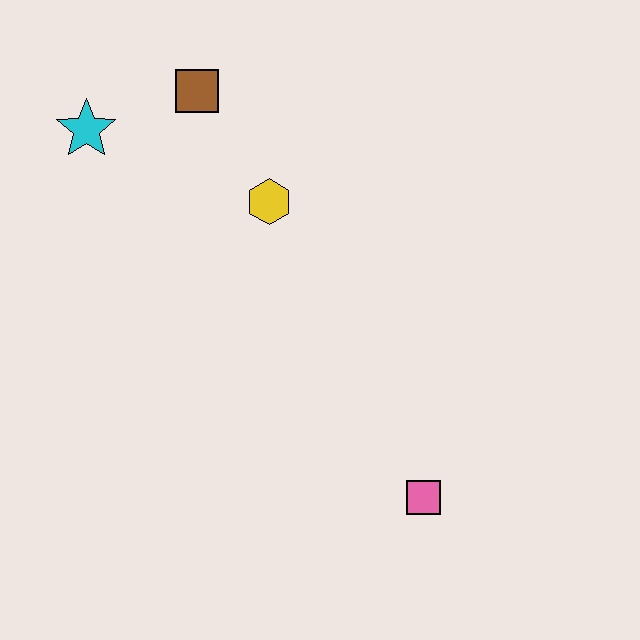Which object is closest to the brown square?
The cyan star is closest to the brown square.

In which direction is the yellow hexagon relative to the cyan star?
The yellow hexagon is to the right of the cyan star.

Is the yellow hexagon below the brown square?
Yes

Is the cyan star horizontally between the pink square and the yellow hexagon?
No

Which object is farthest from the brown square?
The pink square is farthest from the brown square.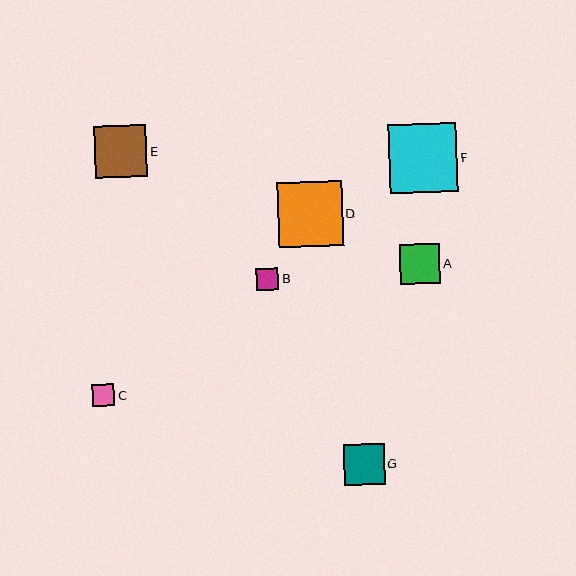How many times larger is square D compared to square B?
Square D is approximately 2.9 times the size of square B.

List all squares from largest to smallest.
From largest to smallest: F, D, E, G, A, B, C.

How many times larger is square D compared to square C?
Square D is approximately 2.9 times the size of square C.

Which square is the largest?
Square F is the largest with a size of approximately 69 pixels.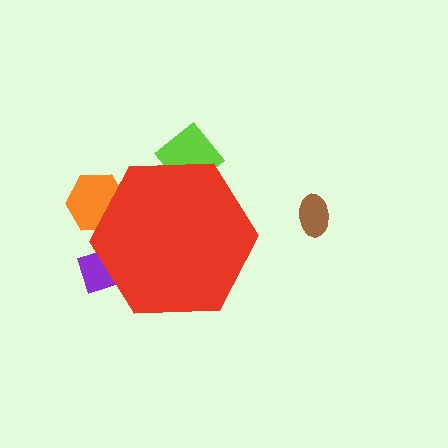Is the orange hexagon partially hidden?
Yes, the orange hexagon is partially hidden behind the red hexagon.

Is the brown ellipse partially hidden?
No, the brown ellipse is fully visible.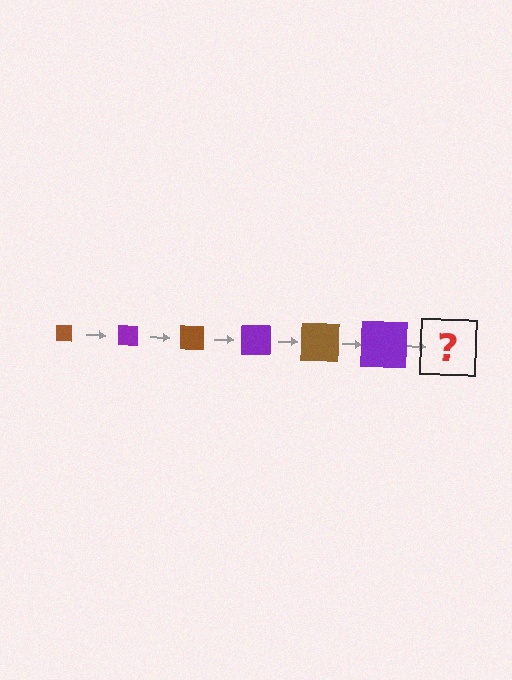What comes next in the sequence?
The next element should be a brown square, larger than the previous one.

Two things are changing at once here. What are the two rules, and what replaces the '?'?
The two rules are that the square grows larger each step and the color cycles through brown and purple. The '?' should be a brown square, larger than the previous one.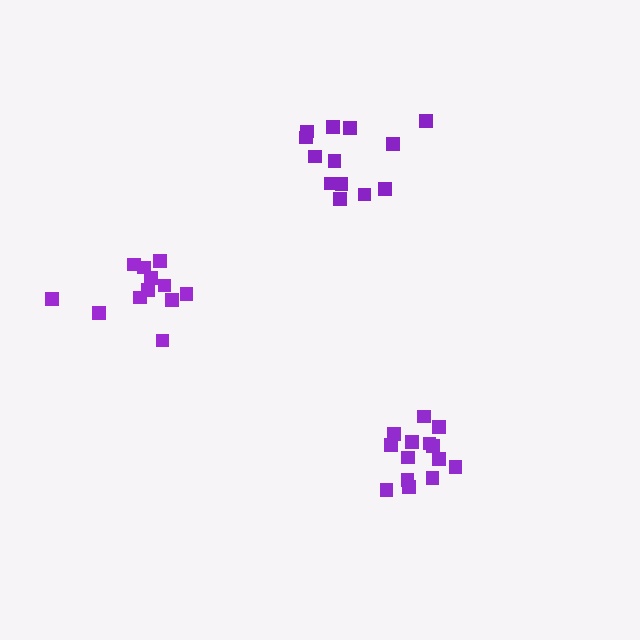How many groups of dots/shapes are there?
There are 3 groups.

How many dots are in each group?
Group 1: 12 dots, Group 2: 13 dots, Group 3: 14 dots (39 total).